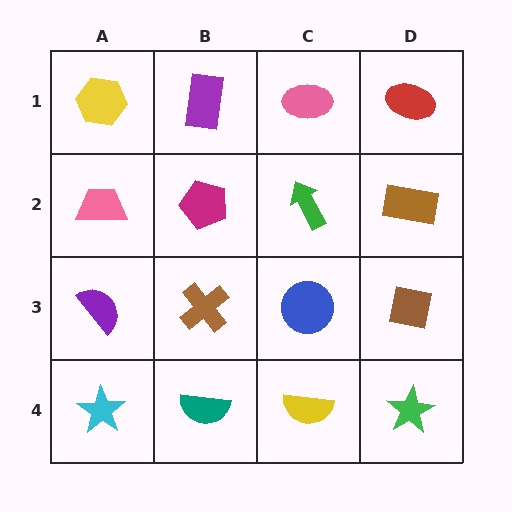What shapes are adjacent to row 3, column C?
A green arrow (row 2, column C), a yellow semicircle (row 4, column C), a brown cross (row 3, column B), a brown square (row 3, column D).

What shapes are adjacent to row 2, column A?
A yellow hexagon (row 1, column A), a purple semicircle (row 3, column A), a magenta pentagon (row 2, column B).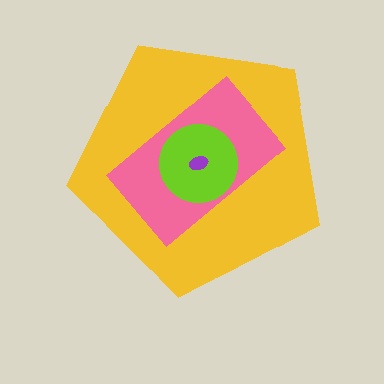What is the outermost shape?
The yellow pentagon.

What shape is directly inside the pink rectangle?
The lime circle.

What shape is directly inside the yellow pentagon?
The pink rectangle.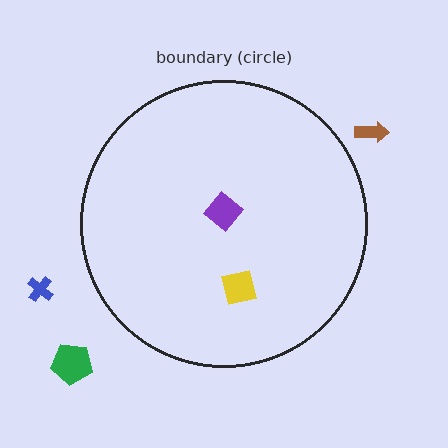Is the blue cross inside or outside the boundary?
Outside.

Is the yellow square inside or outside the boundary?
Inside.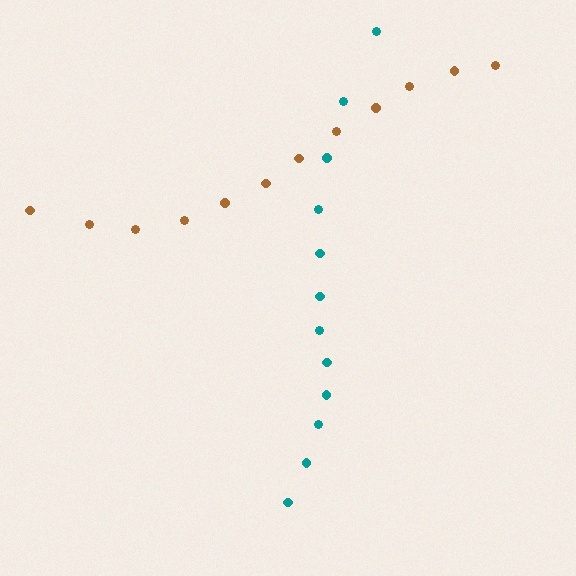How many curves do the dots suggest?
There are 2 distinct paths.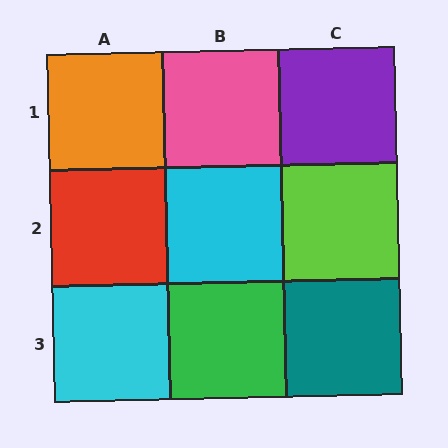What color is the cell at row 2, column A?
Red.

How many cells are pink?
1 cell is pink.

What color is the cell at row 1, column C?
Purple.